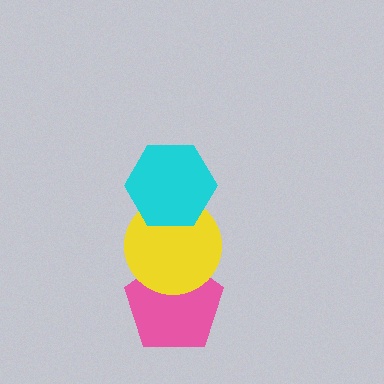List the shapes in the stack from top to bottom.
From top to bottom: the cyan hexagon, the yellow circle, the pink pentagon.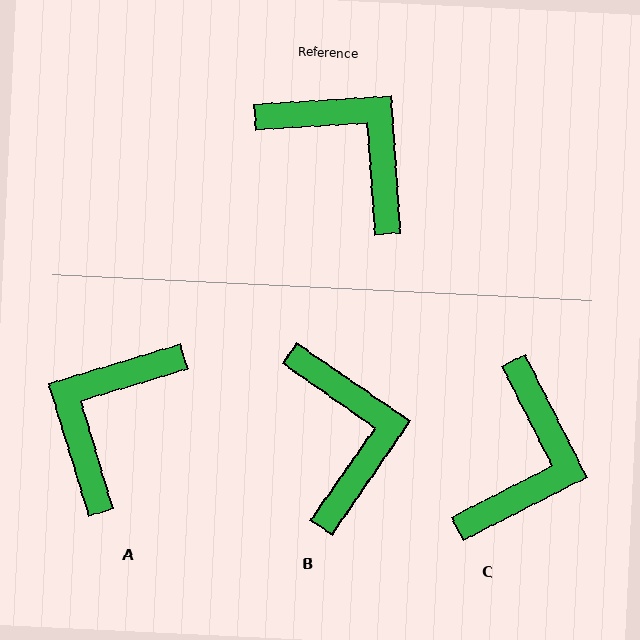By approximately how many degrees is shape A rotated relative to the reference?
Approximately 103 degrees counter-clockwise.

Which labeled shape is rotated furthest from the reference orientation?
A, about 103 degrees away.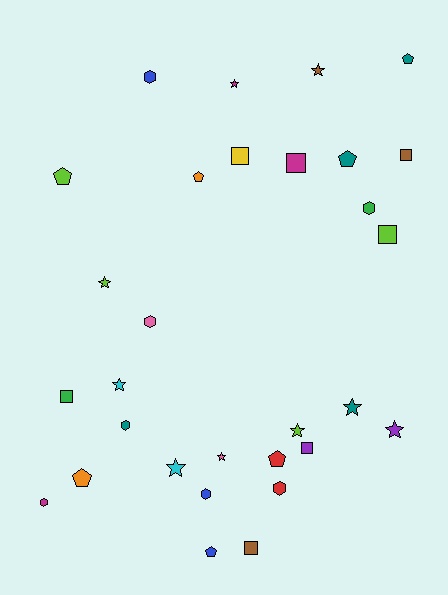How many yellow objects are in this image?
There is 1 yellow object.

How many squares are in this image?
There are 7 squares.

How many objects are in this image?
There are 30 objects.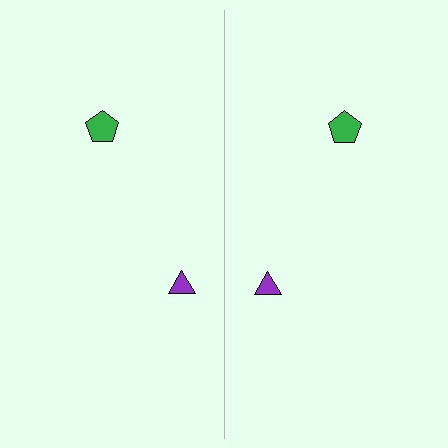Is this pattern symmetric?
Yes, this pattern has bilateral (reflection) symmetry.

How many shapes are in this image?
There are 4 shapes in this image.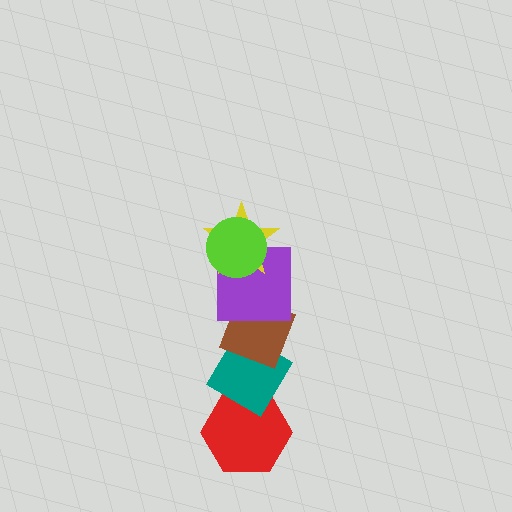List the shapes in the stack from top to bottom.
From top to bottom: the lime circle, the yellow star, the purple square, the brown diamond, the teal diamond, the red hexagon.